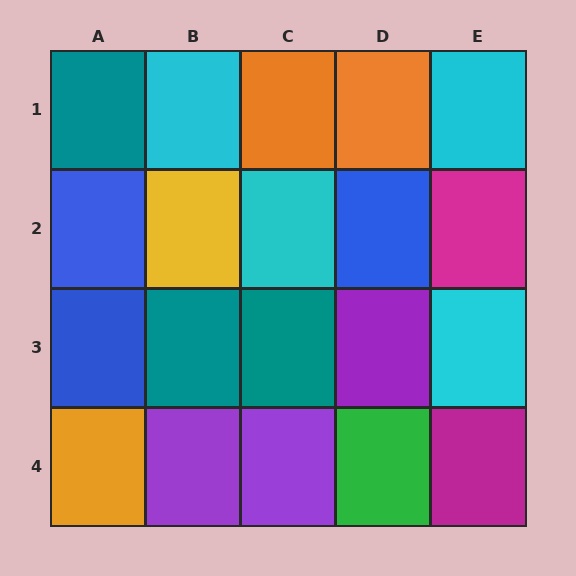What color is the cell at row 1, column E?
Cyan.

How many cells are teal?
3 cells are teal.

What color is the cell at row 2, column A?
Blue.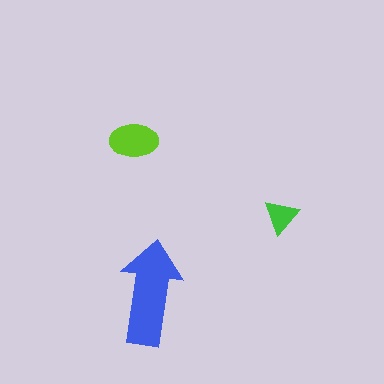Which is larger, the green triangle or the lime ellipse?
The lime ellipse.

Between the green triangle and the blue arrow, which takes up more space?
The blue arrow.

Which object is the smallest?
The green triangle.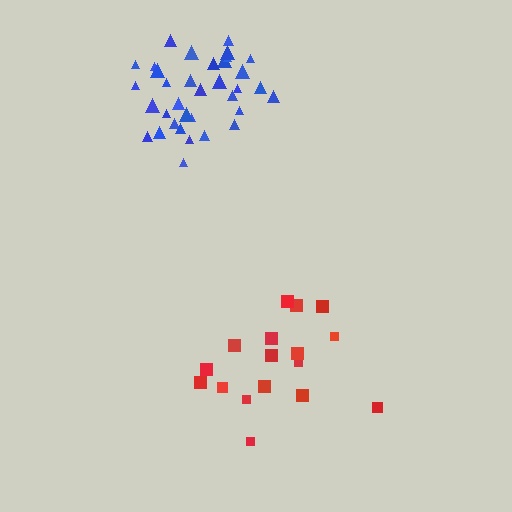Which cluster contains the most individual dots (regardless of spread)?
Blue (35).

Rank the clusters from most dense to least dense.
blue, red.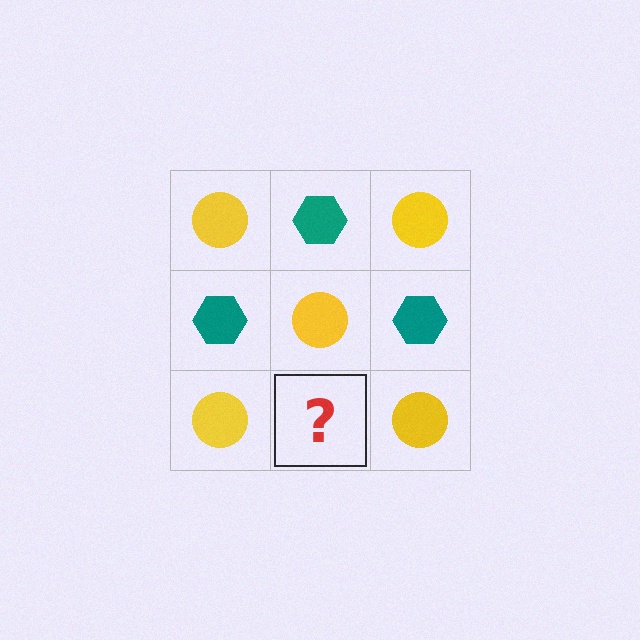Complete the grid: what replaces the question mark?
The question mark should be replaced with a teal hexagon.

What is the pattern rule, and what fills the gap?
The rule is that it alternates yellow circle and teal hexagon in a checkerboard pattern. The gap should be filled with a teal hexagon.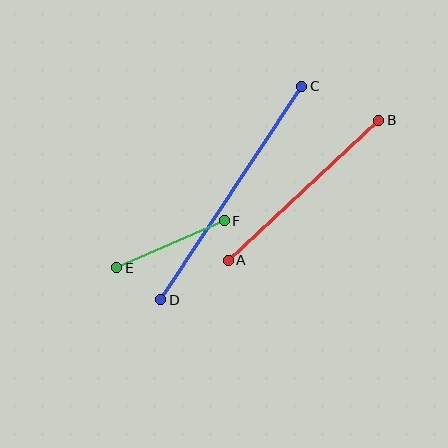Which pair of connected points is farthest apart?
Points C and D are farthest apart.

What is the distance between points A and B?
The distance is approximately 205 pixels.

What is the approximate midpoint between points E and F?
The midpoint is at approximately (170, 244) pixels.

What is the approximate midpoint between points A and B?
The midpoint is at approximately (303, 190) pixels.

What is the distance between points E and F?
The distance is approximately 117 pixels.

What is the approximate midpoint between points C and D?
The midpoint is at approximately (231, 193) pixels.